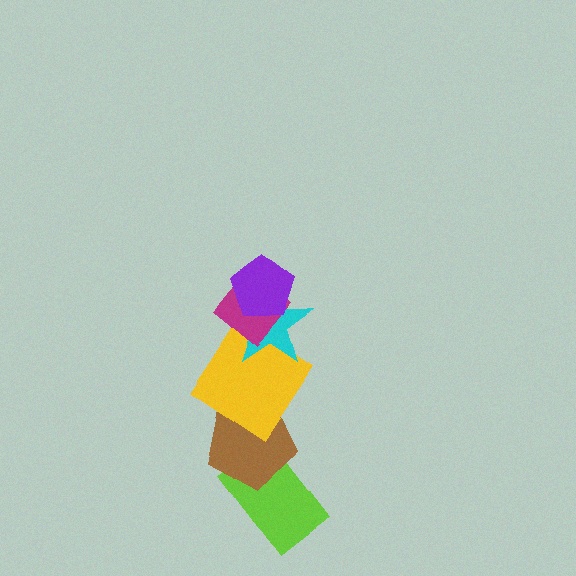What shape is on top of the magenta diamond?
The purple pentagon is on top of the magenta diamond.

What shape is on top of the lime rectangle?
The brown pentagon is on top of the lime rectangle.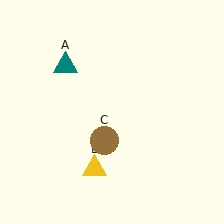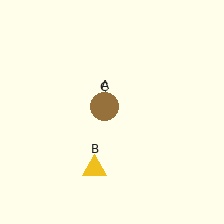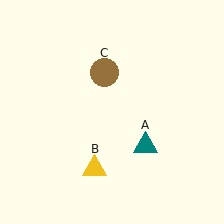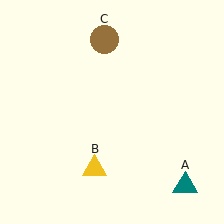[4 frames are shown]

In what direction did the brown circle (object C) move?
The brown circle (object C) moved up.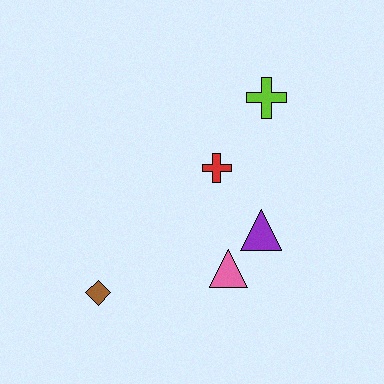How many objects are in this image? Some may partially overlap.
There are 5 objects.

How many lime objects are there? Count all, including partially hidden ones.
There is 1 lime object.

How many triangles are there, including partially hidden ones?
There are 2 triangles.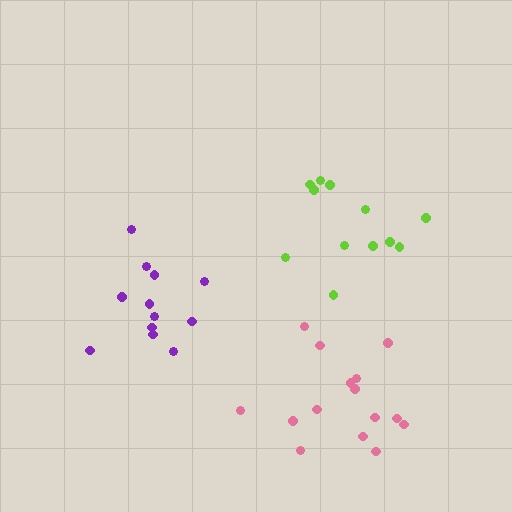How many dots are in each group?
Group 1: 15 dots, Group 2: 12 dots, Group 3: 12 dots (39 total).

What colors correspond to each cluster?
The clusters are colored: pink, purple, lime.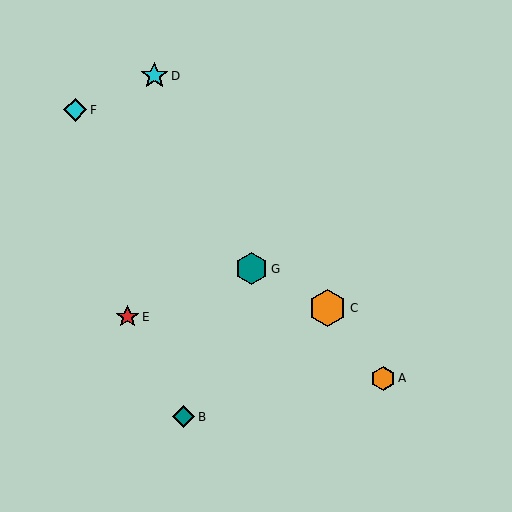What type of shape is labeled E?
Shape E is a red star.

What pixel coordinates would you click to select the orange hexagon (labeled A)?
Click at (383, 378) to select the orange hexagon A.